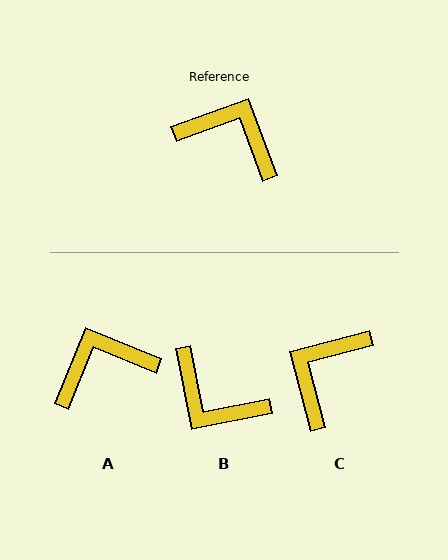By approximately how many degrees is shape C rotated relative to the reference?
Approximately 85 degrees counter-clockwise.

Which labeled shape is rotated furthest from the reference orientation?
B, about 171 degrees away.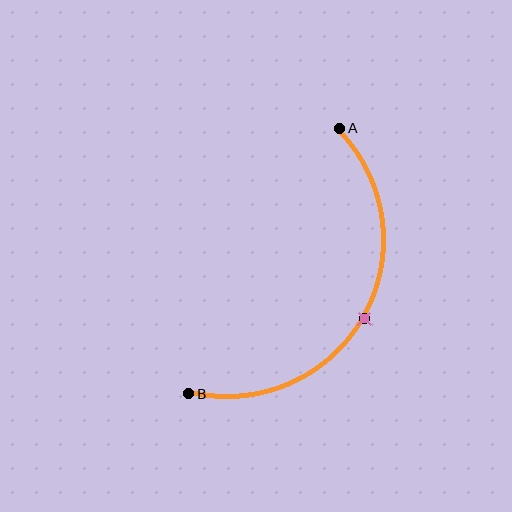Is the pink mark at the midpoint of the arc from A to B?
Yes. The pink mark lies on the arc at equal arc-length from both A and B — it is the arc midpoint.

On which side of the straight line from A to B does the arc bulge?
The arc bulges to the right of the straight line connecting A and B.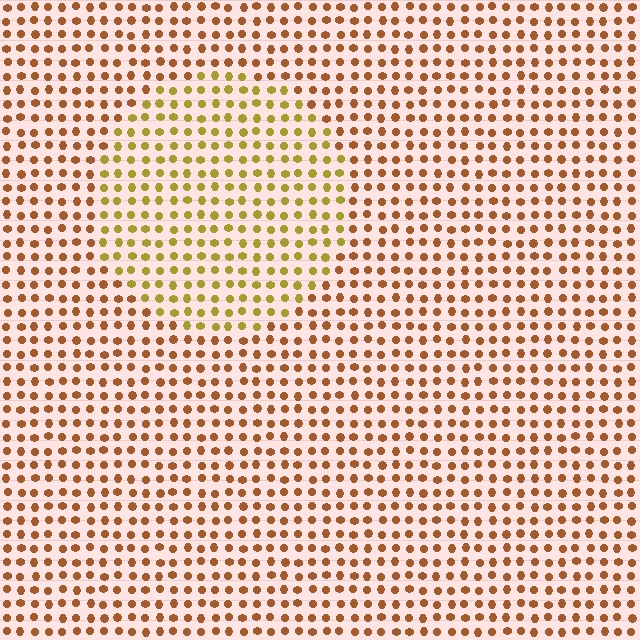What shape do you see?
I see a circle.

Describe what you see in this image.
The image is filled with small brown elements in a uniform arrangement. A circle-shaped region is visible where the elements are tinted to a slightly different hue, forming a subtle color boundary.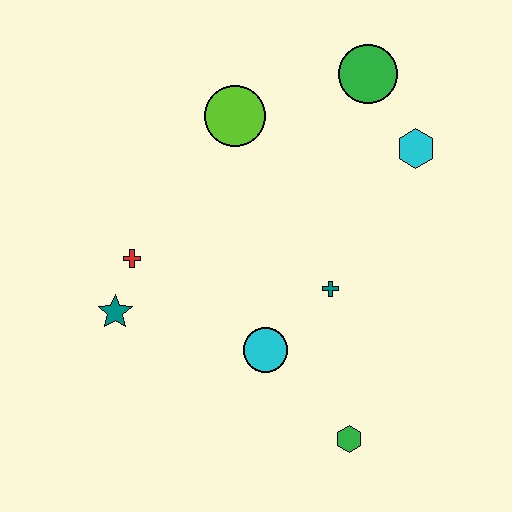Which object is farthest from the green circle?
The green hexagon is farthest from the green circle.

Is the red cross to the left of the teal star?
No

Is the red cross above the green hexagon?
Yes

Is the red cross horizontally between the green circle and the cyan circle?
No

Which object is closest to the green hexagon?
The cyan circle is closest to the green hexagon.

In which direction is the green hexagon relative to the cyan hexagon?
The green hexagon is below the cyan hexagon.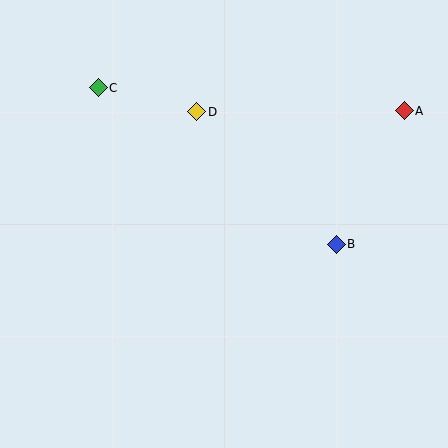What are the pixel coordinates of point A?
Point A is at (404, 111).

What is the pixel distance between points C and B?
The distance between C and B is 285 pixels.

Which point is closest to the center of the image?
Point B at (336, 244) is closest to the center.